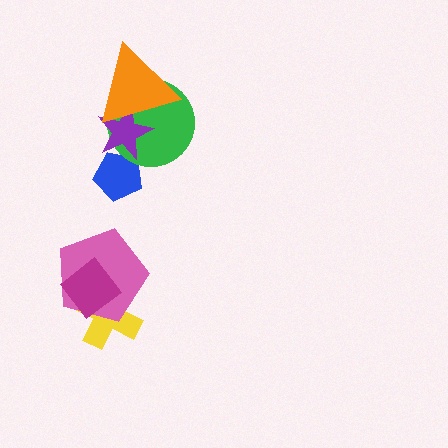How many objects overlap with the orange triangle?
2 objects overlap with the orange triangle.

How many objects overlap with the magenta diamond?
2 objects overlap with the magenta diamond.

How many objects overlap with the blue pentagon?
2 objects overlap with the blue pentagon.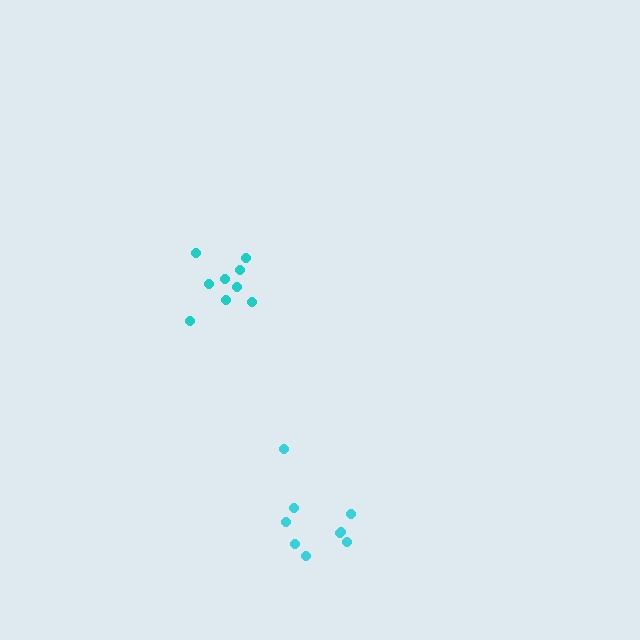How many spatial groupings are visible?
There are 2 spatial groupings.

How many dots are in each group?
Group 1: 9 dots, Group 2: 9 dots (18 total).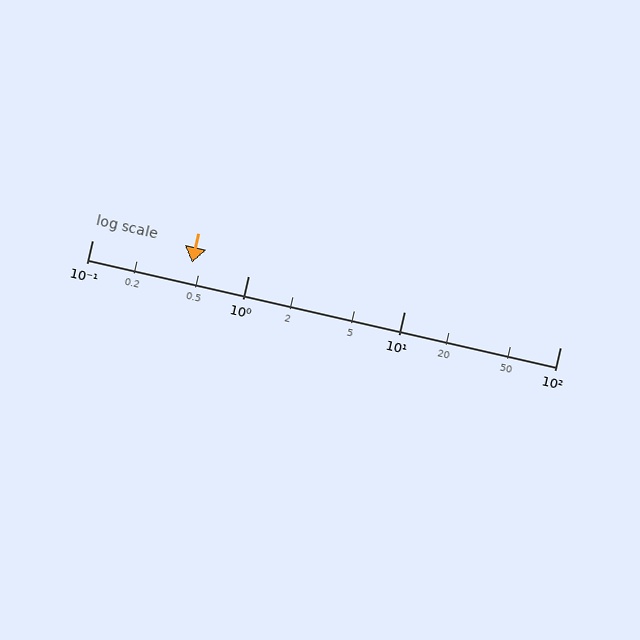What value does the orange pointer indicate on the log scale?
The pointer indicates approximately 0.44.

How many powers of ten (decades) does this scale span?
The scale spans 3 decades, from 0.1 to 100.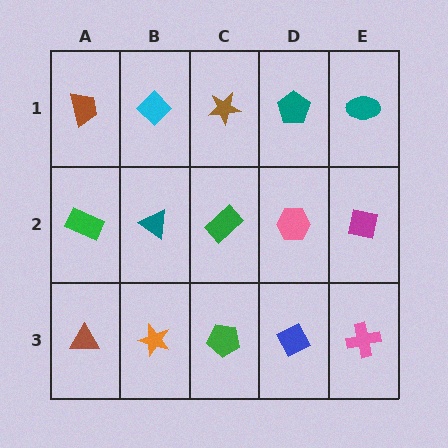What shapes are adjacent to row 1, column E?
A magenta square (row 2, column E), a teal pentagon (row 1, column D).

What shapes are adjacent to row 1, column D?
A pink hexagon (row 2, column D), a brown star (row 1, column C), a teal ellipse (row 1, column E).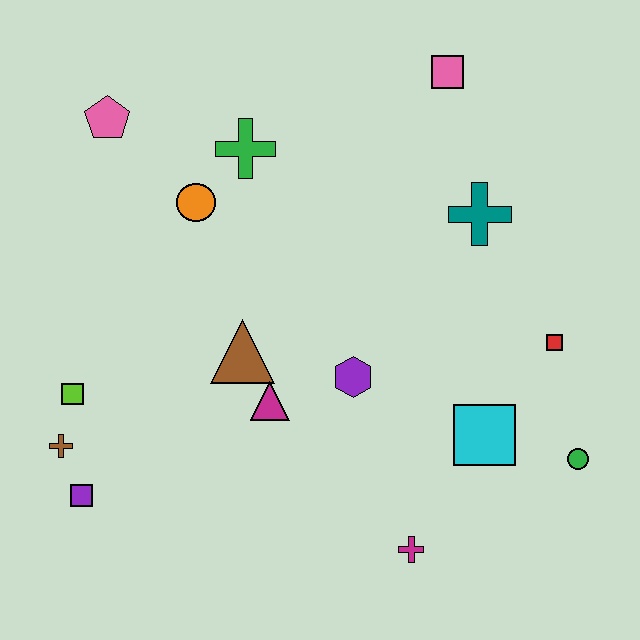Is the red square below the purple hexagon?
No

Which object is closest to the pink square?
The teal cross is closest to the pink square.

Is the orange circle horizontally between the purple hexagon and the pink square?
No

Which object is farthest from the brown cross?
The pink square is farthest from the brown cross.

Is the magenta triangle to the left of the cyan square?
Yes